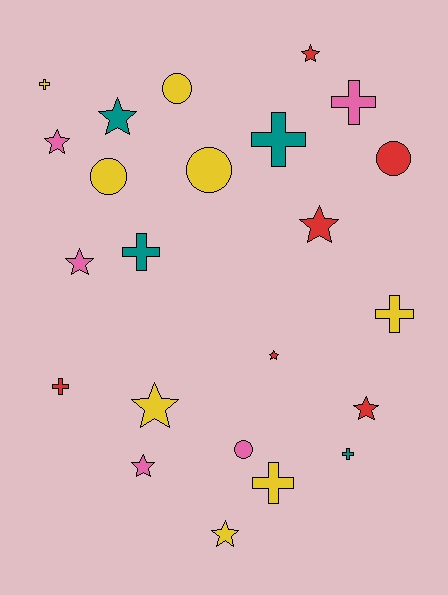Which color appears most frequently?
Yellow, with 8 objects.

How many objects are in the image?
There are 23 objects.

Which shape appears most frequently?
Star, with 10 objects.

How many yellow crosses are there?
There are 3 yellow crosses.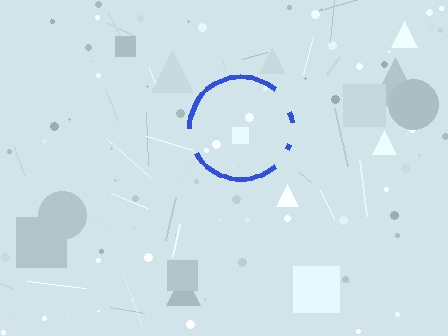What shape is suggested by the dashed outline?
The dashed outline suggests a circle.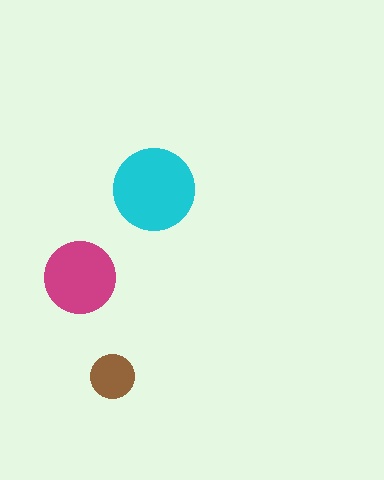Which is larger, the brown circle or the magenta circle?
The magenta one.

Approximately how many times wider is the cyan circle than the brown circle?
About 2 times wider.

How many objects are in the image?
There are 3 objects in the image.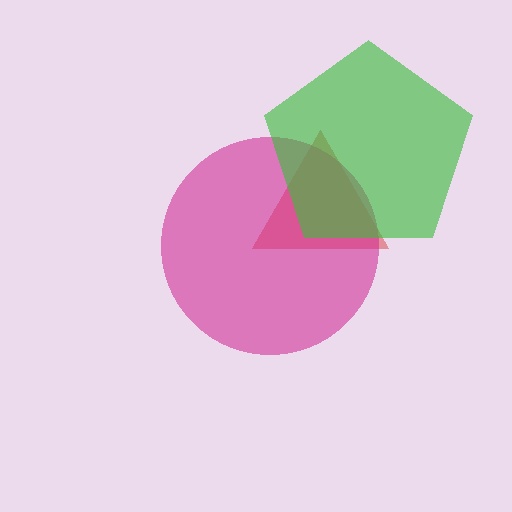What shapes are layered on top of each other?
The layered shapes are: a red triangle, a magenta circle, a green pentagon.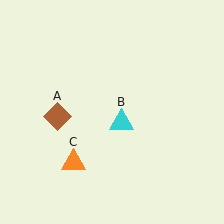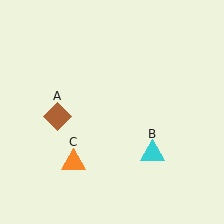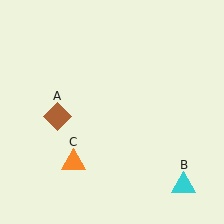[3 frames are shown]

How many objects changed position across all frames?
1 object changed position: cyan triangle (object B).